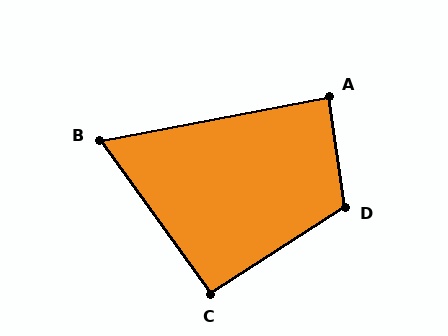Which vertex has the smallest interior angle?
B, at approximately 65 degrees.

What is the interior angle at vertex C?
Approximately 93 degrees (approximately right).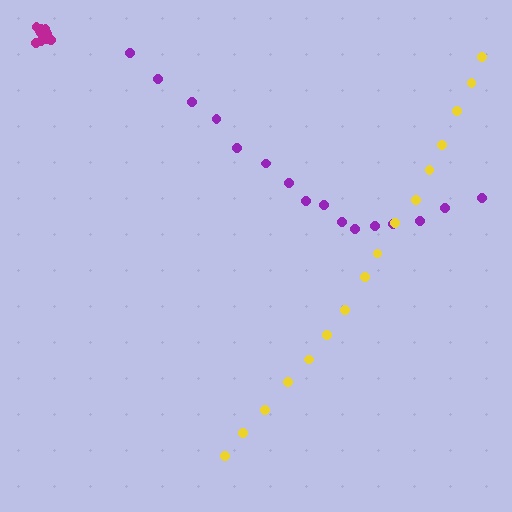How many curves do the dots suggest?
There are 3 distinct paths.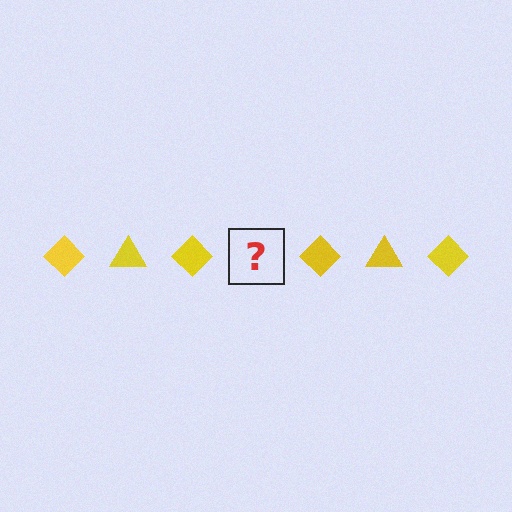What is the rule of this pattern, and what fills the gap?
The rule is that the pattern cycles through diamond, triangle shapes in yellow. The gap should be filled with a yellow triangle.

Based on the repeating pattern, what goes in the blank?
The blank should be a yellow triangle.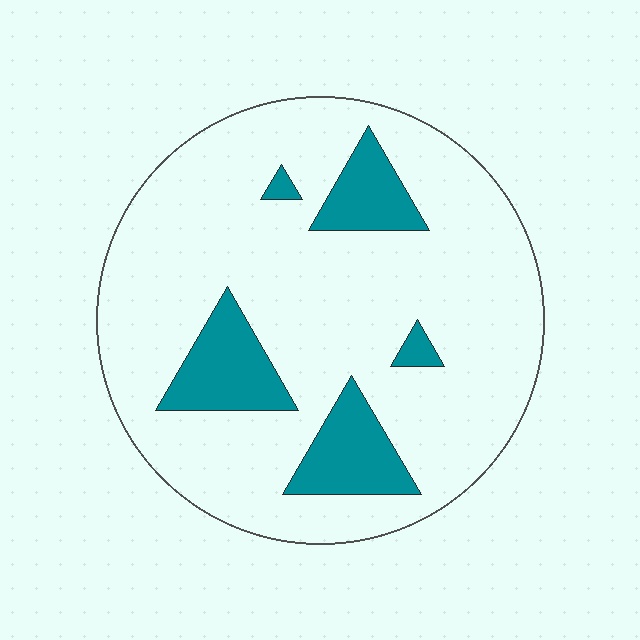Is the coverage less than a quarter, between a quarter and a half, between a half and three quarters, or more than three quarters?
Less than a quarter.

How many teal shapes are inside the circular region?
5.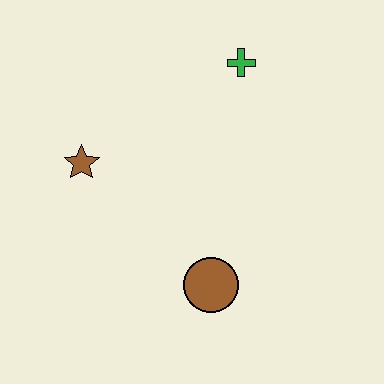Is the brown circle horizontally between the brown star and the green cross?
Yes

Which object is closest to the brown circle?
The brown star is closest to the brown circle.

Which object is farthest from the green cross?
The brown circle is farthest from the green cross.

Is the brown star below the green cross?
Yes